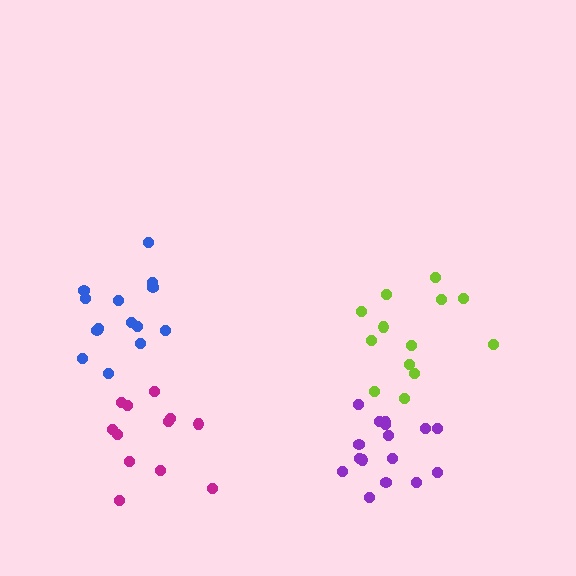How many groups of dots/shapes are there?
There are 4 groups.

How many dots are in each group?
Group 1: 14 dots, Group 2: 13 dots, Group 3: 12 dots, Group 4: 16 dots (55 total).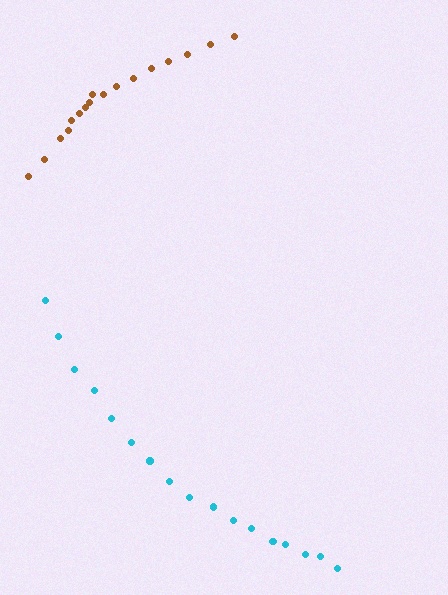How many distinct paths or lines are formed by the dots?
There are 2 distinct paths.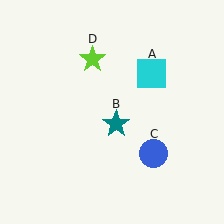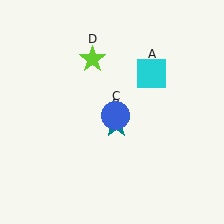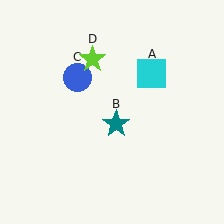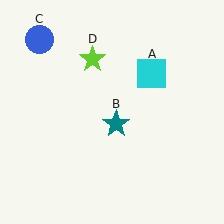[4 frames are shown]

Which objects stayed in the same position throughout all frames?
Cyan square (object A) and teal star (object B) and lime star (object D) remained stationary.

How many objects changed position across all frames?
1 object changed position: blue circle (object C).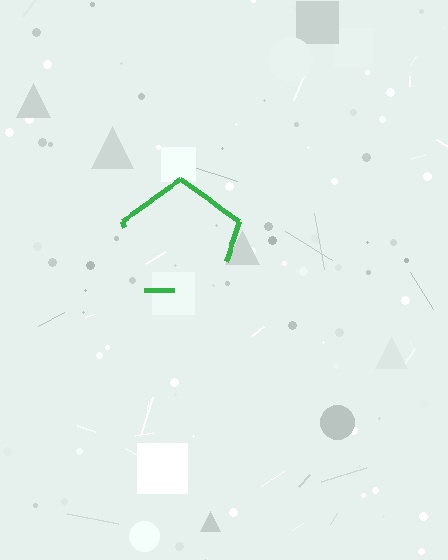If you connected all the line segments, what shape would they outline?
They would outline a pentagon.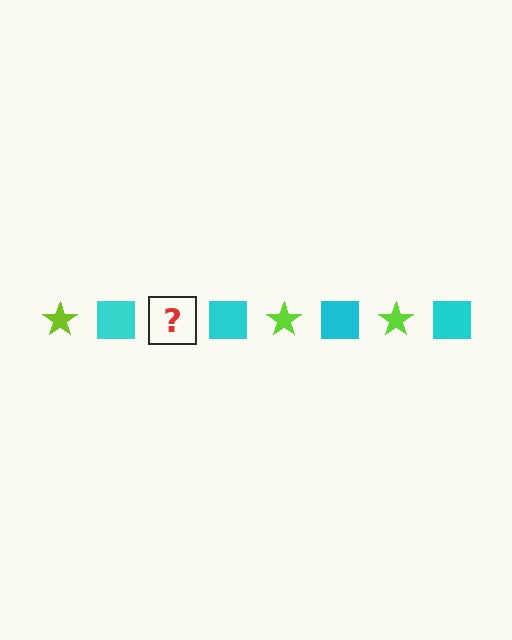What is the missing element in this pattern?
The missing element is a lime star.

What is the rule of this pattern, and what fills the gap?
The rule is that the pattern alternates between lime star and cyan square. The gap should be filled with a lime star.